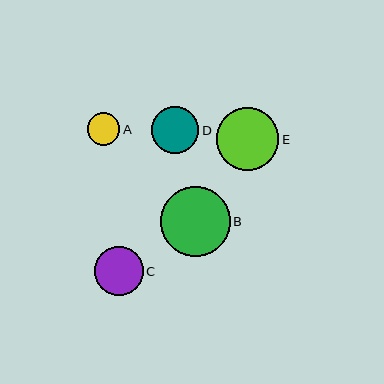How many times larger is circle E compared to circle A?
Circle E is approximately 1.9 times the size of circle A.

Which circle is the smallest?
Circle A is the smallest with a size of approximately 33 pixels.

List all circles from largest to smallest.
From largest to smallest: B, E, C, D, A.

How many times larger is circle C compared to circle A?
Circle C is approximately 1.5 times the size of circle A.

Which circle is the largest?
Circle B is the largest with a size of approximately 70 pixels.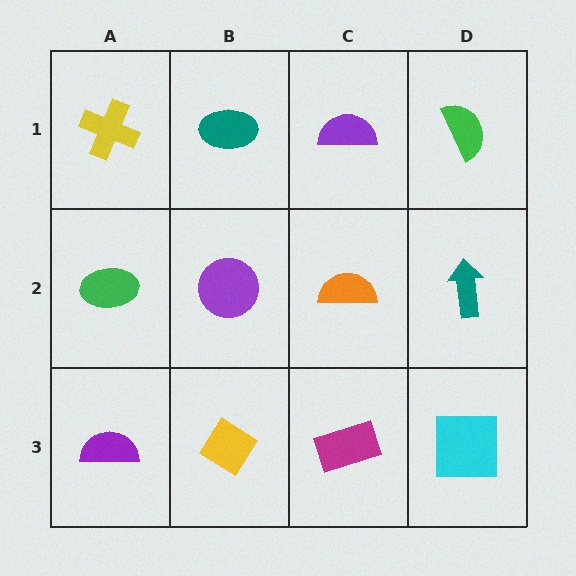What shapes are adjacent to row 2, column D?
A green semicircle (row 1, column D), a cyan square (row 3, column D), an orange semicircle (row 2, column C).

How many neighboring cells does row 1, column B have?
3.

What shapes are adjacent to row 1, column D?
A teal arrow (row 2, column D), a purple semicircle (row 1, column C).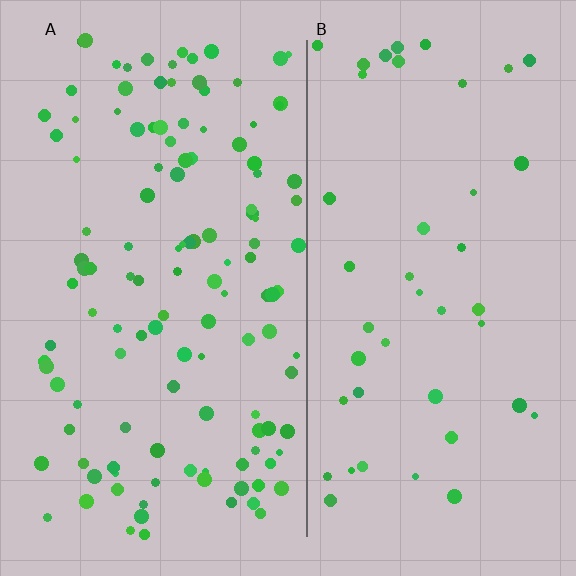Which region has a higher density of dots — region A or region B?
A (the left).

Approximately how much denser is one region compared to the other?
Approximately 2.9× — region A over region B.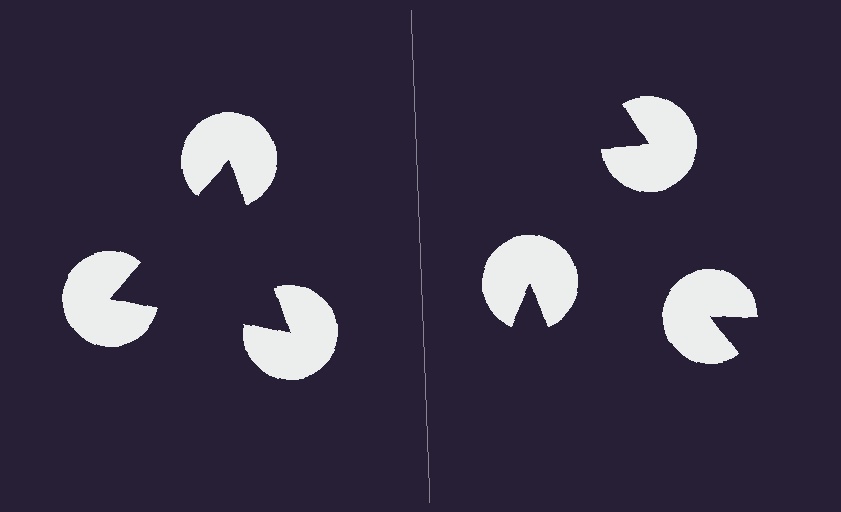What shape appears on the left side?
An illusory triangle.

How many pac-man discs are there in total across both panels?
6 — 3 on each side.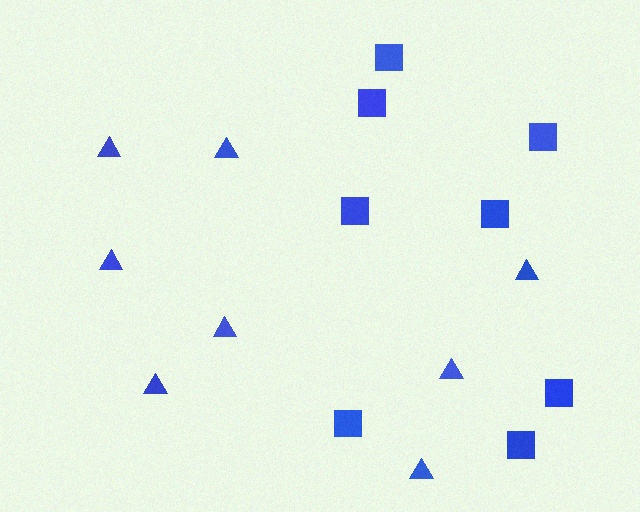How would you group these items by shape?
There are 2 groups: one group of squares (8) and one group of triangles (8).